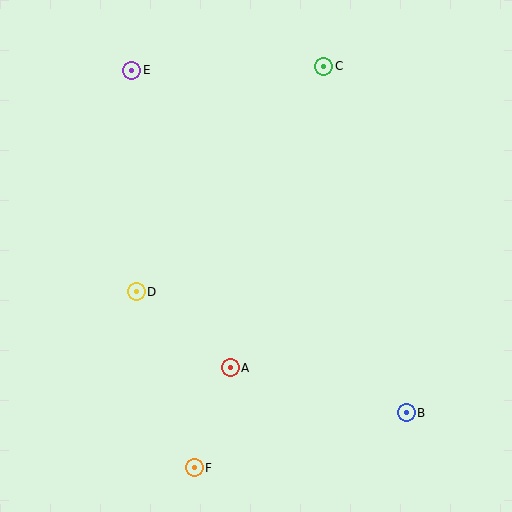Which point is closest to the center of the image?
Point A at (230, 368) is closest to the center.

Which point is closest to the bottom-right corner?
Point B is closest to the bottom-right corner.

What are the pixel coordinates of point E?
Point E is at (132, 70).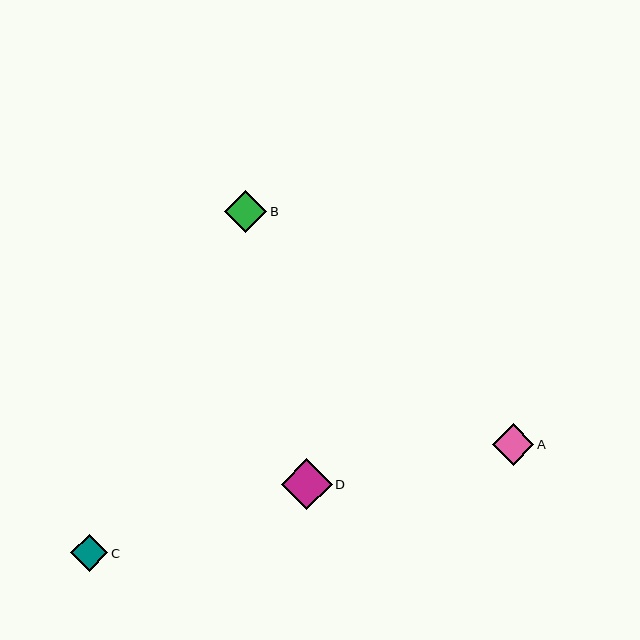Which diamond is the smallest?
Diamond C is the smallest with a size of approximately 37 pixels.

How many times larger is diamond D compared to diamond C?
Diamond D is approximately 1.4 times the size of diamond C.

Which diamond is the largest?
Diamond D is the largest with a size of approximately 51 pixels.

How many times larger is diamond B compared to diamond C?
Diamond B is approximately 1.1 times the size of diamond C.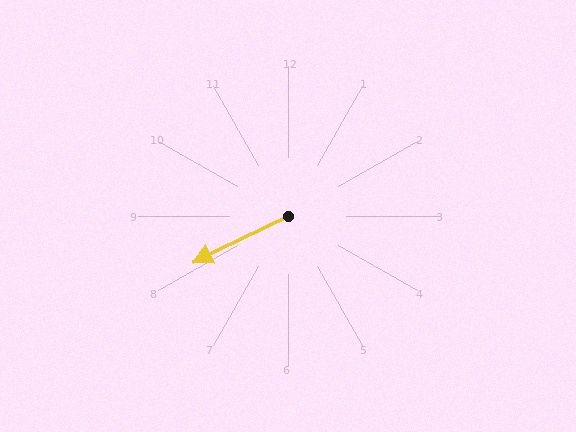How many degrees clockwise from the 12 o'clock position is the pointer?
Approximately 244 degrees.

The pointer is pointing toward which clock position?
Roughly 8 o'clock.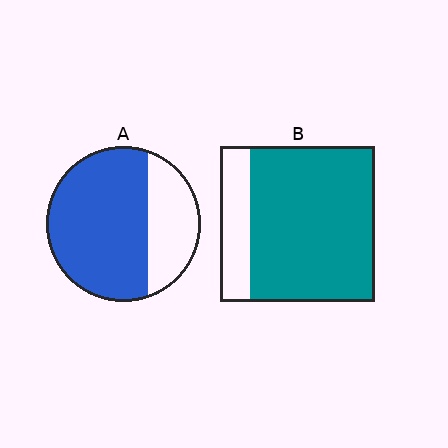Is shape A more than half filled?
Yes.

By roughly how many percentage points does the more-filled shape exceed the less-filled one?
By roughly 10 percentage points (B over A).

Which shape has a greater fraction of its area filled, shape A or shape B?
Shape B.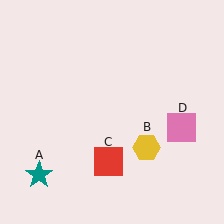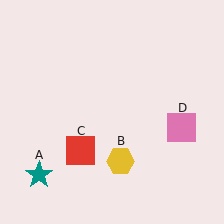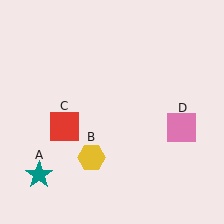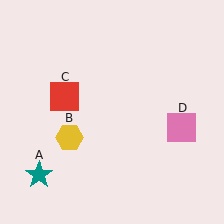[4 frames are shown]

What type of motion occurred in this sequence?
The yellow hexagon (object B), red square (object C) rotated clockwise around the center of the scene.